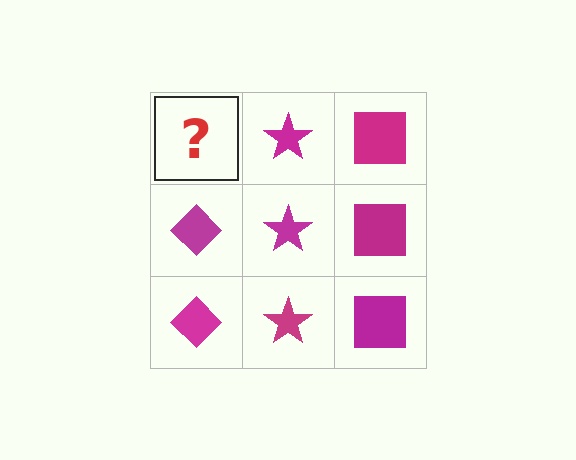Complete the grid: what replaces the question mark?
The question mark should be replaced with a magenta diamond.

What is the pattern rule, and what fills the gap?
The rule is that each column has a consistent shape. The gap should be filled with a magenta diamond.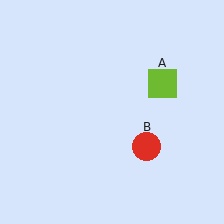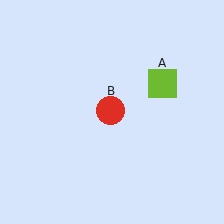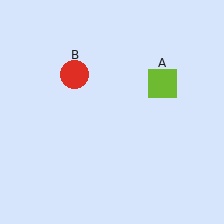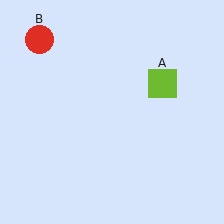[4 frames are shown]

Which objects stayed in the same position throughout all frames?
Lime square (object A) remained stationary.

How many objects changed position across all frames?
1 object changed position: red circle (object B).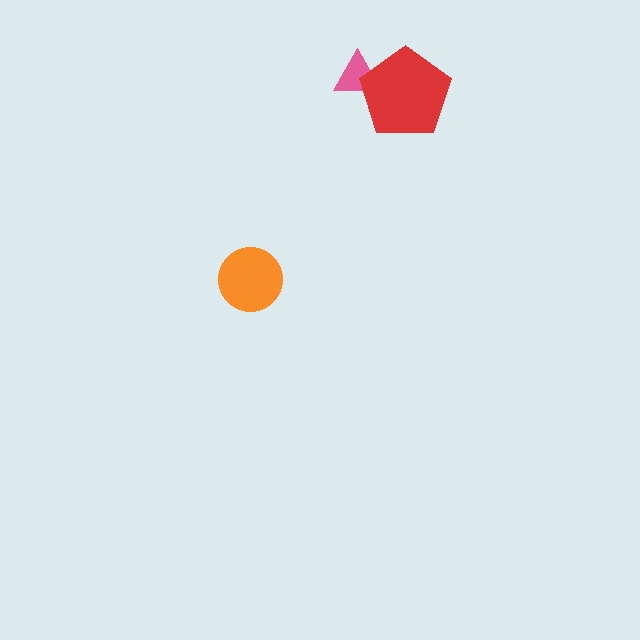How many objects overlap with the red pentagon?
1 object overlaps with the red pentagon.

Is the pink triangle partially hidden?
Yes, it is partially covered by another shape.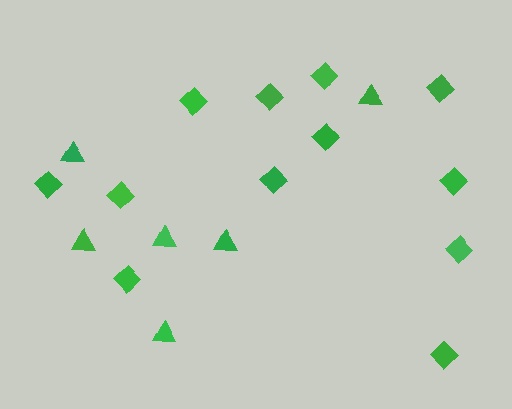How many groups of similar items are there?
There are 2 groups: one group of triangles (6) and one group of diamonds (12).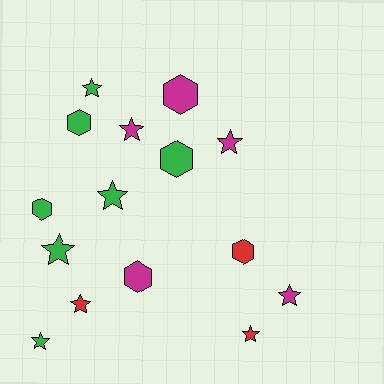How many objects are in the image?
There are 15 objects.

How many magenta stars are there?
There are 3 magenta stars.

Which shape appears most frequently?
Star, with 9 objects.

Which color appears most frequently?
Green, with 7 objects.